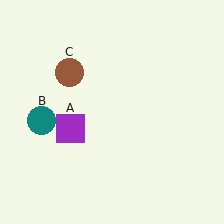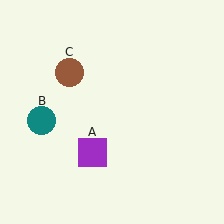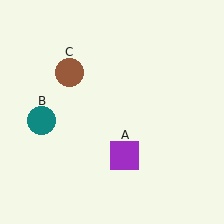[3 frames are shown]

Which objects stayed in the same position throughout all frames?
Teal circle (object B) and brown circle (object C) remained stationary.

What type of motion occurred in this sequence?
The purple square (object A) rotated counterclockwise around the center of the scene.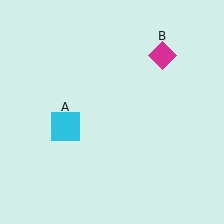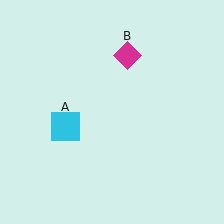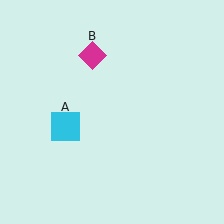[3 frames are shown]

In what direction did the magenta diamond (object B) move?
The magenta diamond (object B) moved left.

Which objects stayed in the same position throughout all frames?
Cyan square (object A) remained stationary.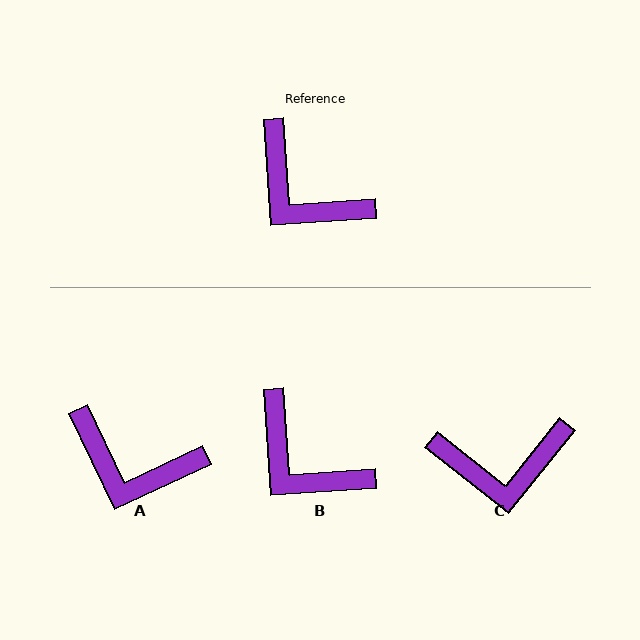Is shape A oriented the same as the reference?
No, it is off by about 21 degrees.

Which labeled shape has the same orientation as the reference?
B.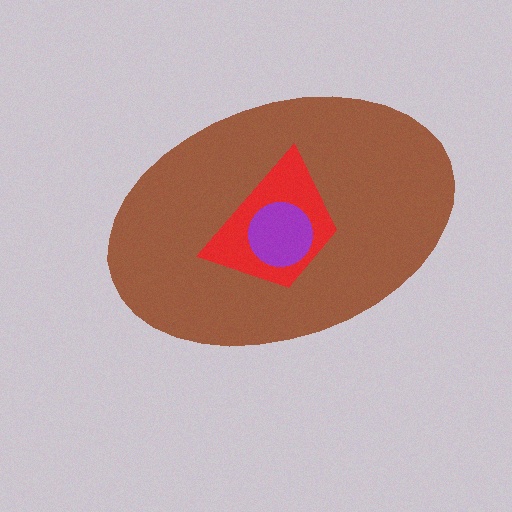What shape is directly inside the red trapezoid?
The purple circle.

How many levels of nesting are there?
3.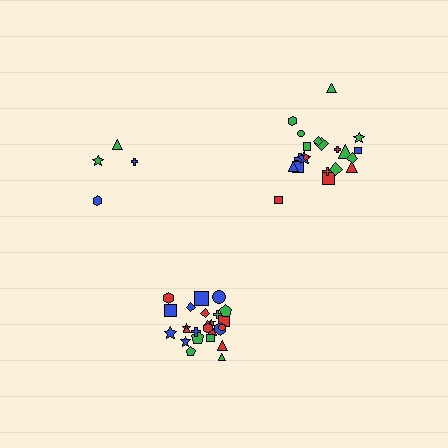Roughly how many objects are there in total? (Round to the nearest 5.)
Roughly 50 objects in total.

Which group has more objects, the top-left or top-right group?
The top-right group.